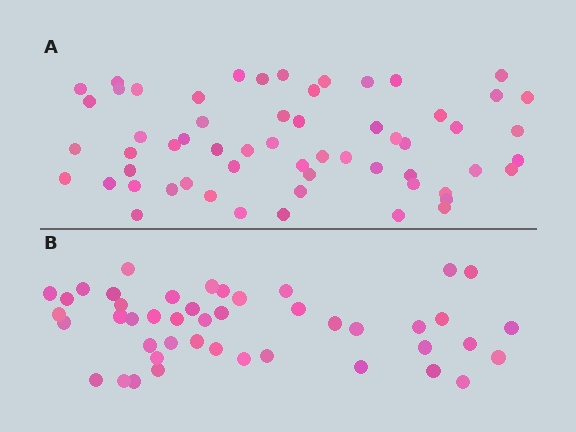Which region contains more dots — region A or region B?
Region A (the top region) has more dots.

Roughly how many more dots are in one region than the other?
Region A has approximately 15 more dots than region B.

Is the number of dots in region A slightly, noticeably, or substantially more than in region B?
Region A has noticeably more, but not dramatically so. The ratio is roughly 1.3 to 1.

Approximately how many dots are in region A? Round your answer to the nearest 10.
About 60 dots. (The exact count is 59, which rounds to 60.)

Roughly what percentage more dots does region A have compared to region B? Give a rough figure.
About 30% more.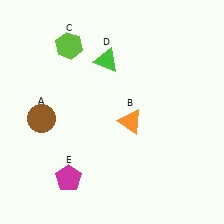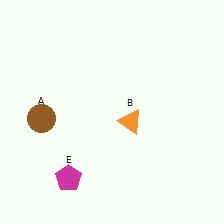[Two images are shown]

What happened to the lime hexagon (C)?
The lime hexagon (C) was removed in Image 2. It was in the top-left area of Image 1.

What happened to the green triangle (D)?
The green triangle (D) was removed in Image 2. It was in the top-left area of Image 1.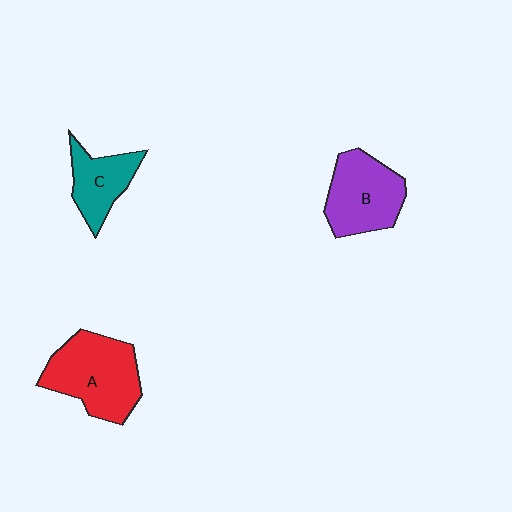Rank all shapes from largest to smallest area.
From largest to smallest: A (red), B (purple), C (teal).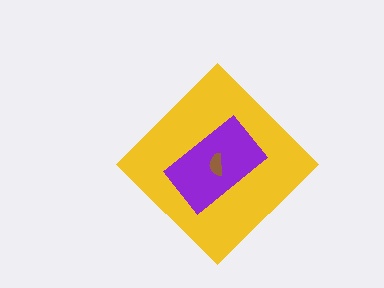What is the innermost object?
The brown semicircle.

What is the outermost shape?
The yellow diamond.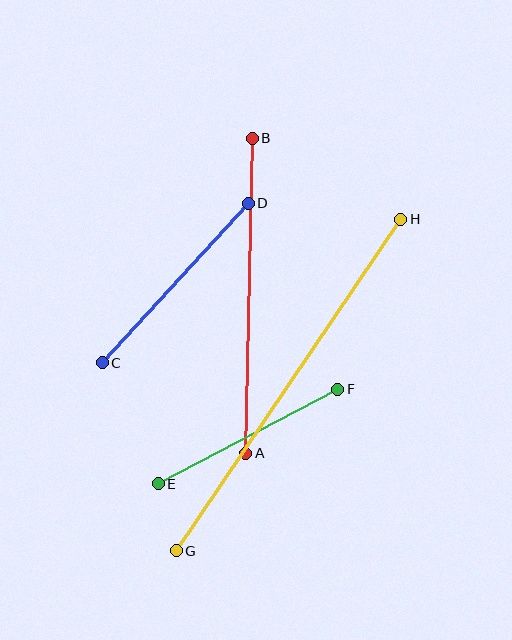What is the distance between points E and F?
The distance is approximately 203 pixels.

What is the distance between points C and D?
The distance is approximately 216 pixels.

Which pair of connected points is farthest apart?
Points G and H are farthest apart.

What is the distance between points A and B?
The distance is approximately 315 pixels.